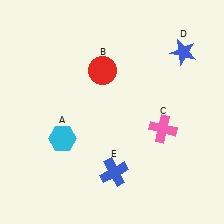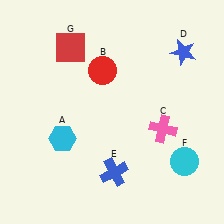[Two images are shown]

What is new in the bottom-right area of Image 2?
A cyan circle (F) was added in the bottom-right area of Image 2.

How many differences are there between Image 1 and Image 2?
There are 2 differences between the two images.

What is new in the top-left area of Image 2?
A red square (G) was added in the top-left area of Image 2.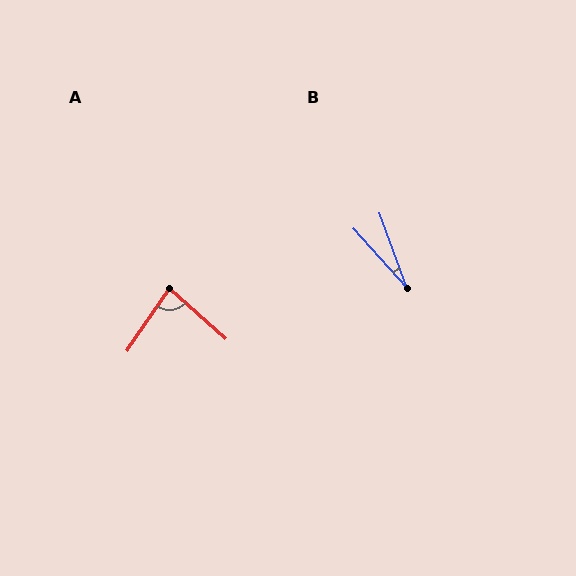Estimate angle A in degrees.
Approximately 82 degrees.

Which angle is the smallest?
B, at approximately 22 degrees.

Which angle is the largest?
A, at approximately 82 degrees.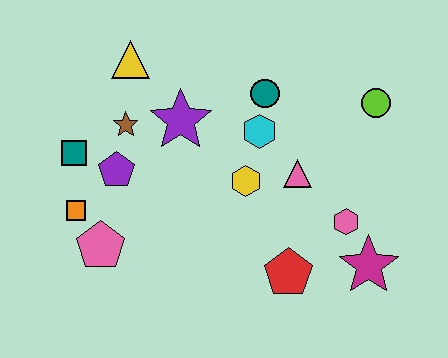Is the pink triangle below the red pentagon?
No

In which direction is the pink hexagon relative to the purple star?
The pink hexagon is to the right of the purple star.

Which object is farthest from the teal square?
The magenta star is farthest from the teal square.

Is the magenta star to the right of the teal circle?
Yes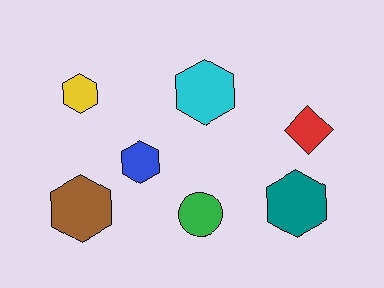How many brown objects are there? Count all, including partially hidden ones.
There is 1 brown object.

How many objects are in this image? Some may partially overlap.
There are 7 objects.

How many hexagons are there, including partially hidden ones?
There are 5 hexagons.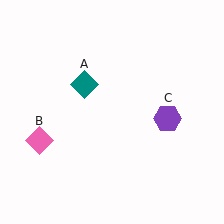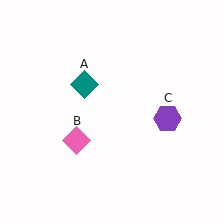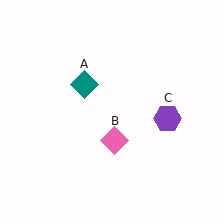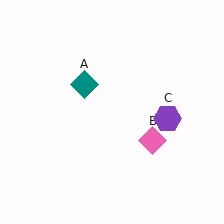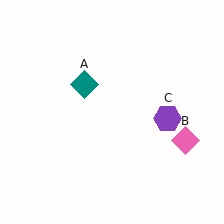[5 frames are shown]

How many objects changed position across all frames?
1 object changed position: pink diamond (object B).